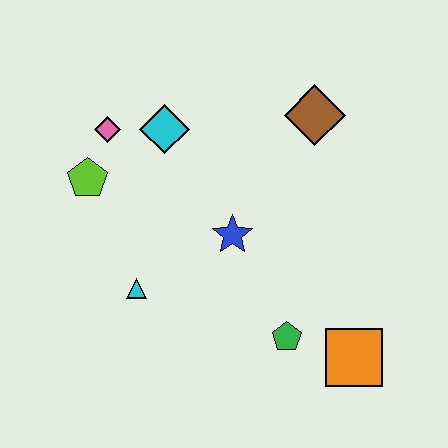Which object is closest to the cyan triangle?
The blue star is closest to the cyan triangle.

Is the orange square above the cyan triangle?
No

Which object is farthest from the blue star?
The orange square is farthest from the blue star.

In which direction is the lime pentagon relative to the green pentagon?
The lime pentagon is to the left of the green pentagon.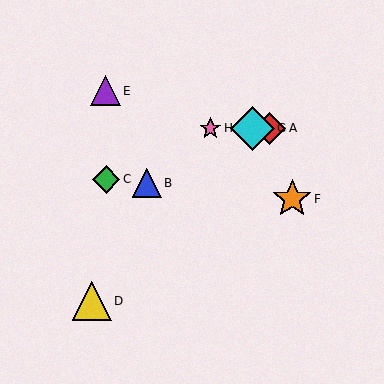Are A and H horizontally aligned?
Yes, both are at y≈129.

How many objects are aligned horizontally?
3 objects (A, G, H) are aligned horizontally.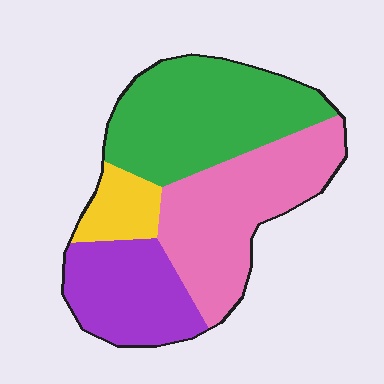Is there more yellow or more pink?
Pink.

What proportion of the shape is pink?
Pink covers 34% of the shape.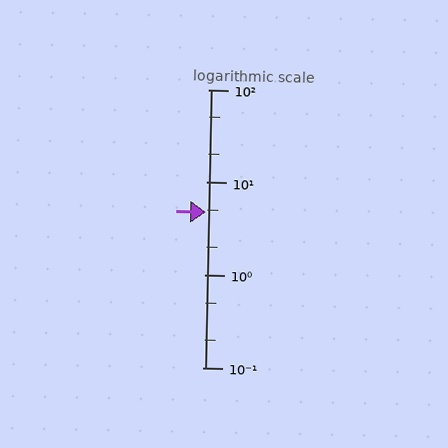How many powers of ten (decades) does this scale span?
The scale spans 3 decades, from 0.1 to 100.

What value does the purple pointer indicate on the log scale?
The pointer indicates approximately 4.8.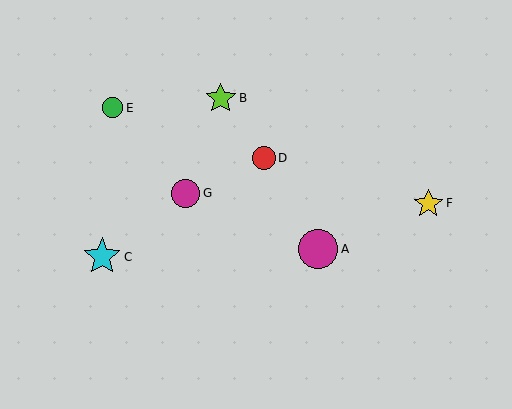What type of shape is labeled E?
Shape E is a green circle.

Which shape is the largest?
The magenta circle (labeled A) is the largest.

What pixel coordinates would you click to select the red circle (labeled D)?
Click at (264, 158) to select the red circle D.